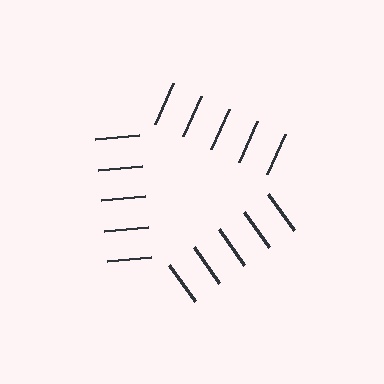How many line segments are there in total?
15 — 5 along each of the 3 edges.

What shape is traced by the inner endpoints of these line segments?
An illusory triangle — the line segments terminate on its edges but no continuous stroke is drawn.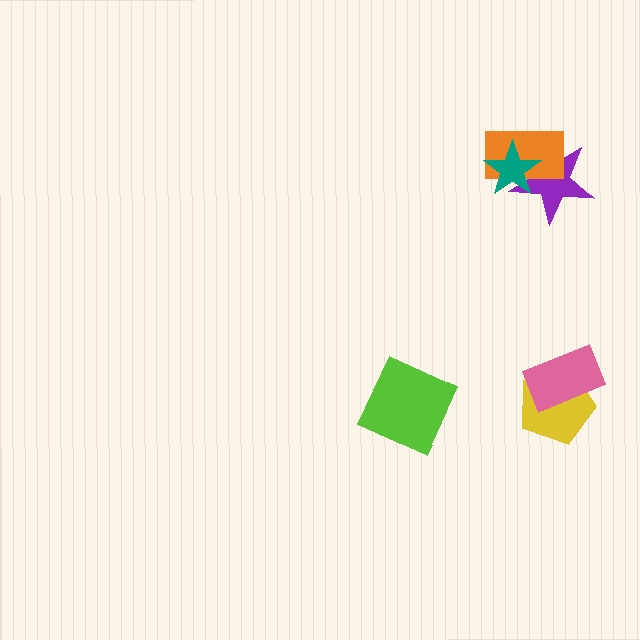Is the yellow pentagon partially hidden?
Yes, it is partially covered by another shape.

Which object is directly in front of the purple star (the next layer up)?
The orange rectangle is directly in front of the purple star.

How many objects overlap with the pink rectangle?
1 object overlaps with the pink rectangle.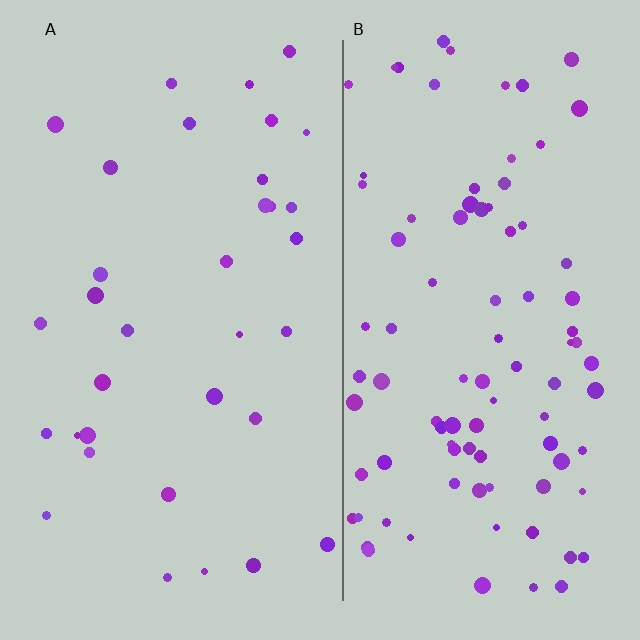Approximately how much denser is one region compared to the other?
Approximately 2.8× — region B over region A.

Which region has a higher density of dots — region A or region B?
B (the right).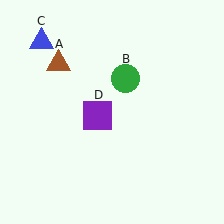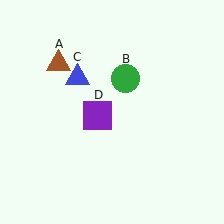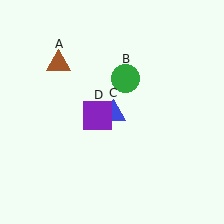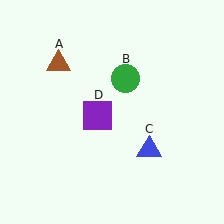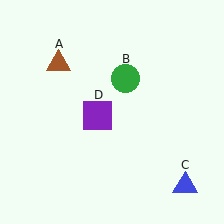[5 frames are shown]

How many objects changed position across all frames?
1 object changed position: blue triangle (object C).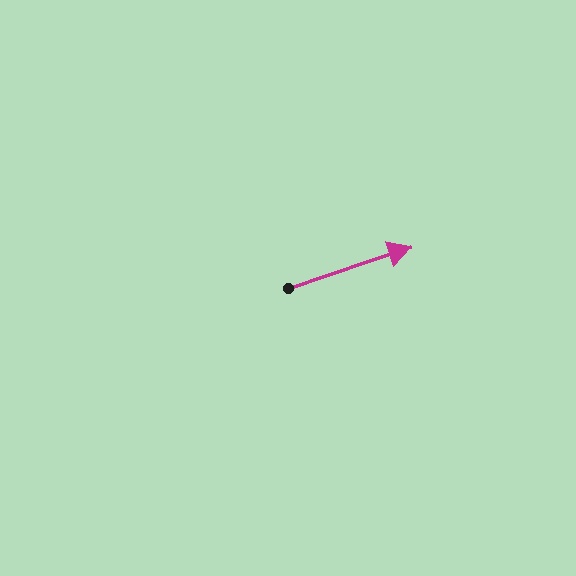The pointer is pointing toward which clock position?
Roughly 2 o'clock.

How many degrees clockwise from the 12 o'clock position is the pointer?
Approximately 71 degrees.